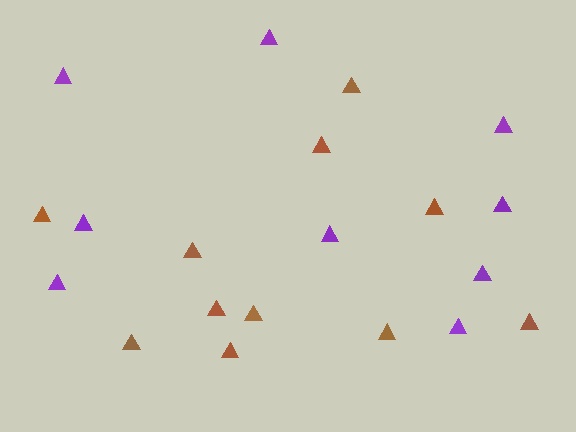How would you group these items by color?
There are 2 groups: one group of brown triangles (11) and one group of purple triangles (9).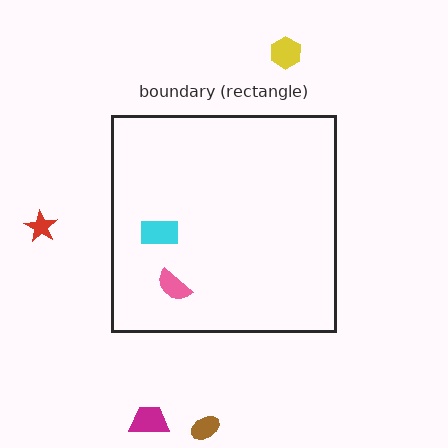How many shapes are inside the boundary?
2 inside, 4 outside.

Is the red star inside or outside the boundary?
Outside.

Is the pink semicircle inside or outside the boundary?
Inside.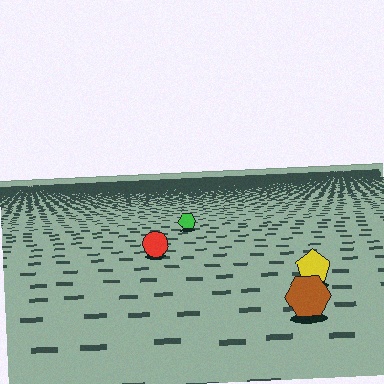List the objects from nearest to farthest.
From nearest to farthest: the brown hexagon, the yellow pentagon, the red circle, the green hexagon.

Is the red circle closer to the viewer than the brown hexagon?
No. The brown hexagon is closer — you can tell from the texture gradient: the ground texture is coarser near it.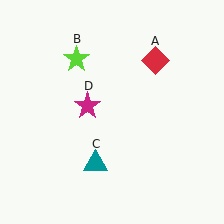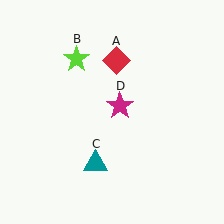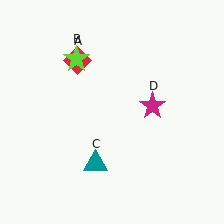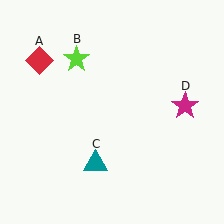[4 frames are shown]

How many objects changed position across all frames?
2 objects changed position: red diamond (object A), magenta star (object D).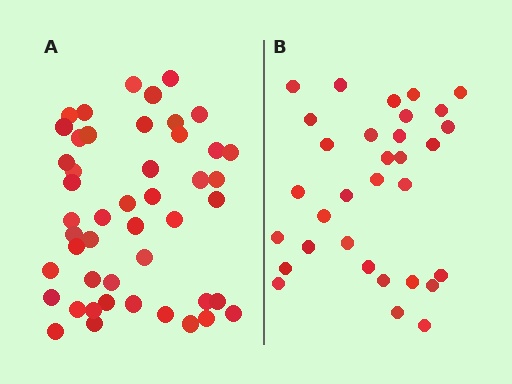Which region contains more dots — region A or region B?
Region A (the left region) has more dots.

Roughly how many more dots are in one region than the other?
Region A has approximately 15 more dots than region B.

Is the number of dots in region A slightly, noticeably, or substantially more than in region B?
Region A has substantially more. The ratio is roughly 1.5 to 1.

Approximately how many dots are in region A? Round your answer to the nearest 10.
About 50 dots. (The exact count is 47, which rounds to 50.)